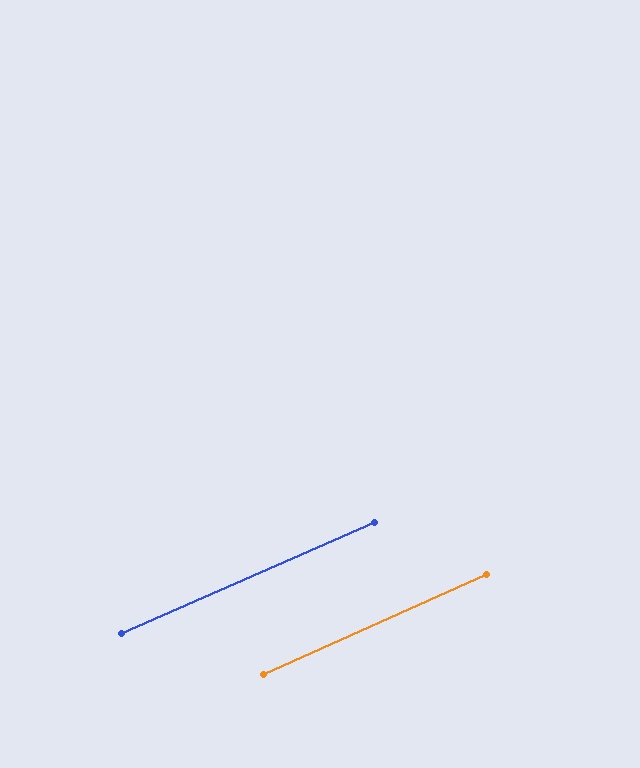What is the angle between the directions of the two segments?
Approximately 1 degree.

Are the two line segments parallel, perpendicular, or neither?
Parallel — their directions differ by only 0.6°.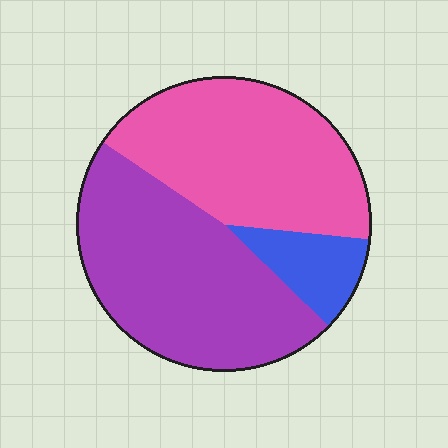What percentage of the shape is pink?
Pink takes up about two fifths (2/5) of the shape.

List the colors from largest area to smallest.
From largest to smallest: purple, pink, blue.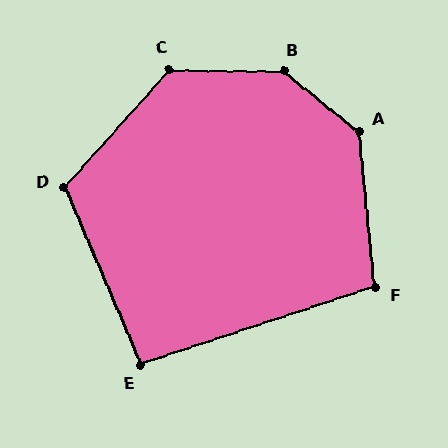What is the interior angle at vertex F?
Approximately 103 degrees (obtuse).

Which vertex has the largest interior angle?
B, at approximately 142 degrees.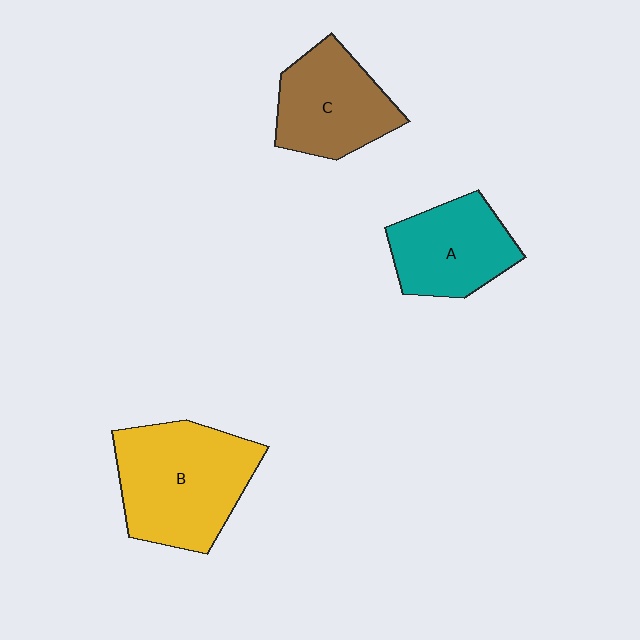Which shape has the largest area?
Shape B (yellow).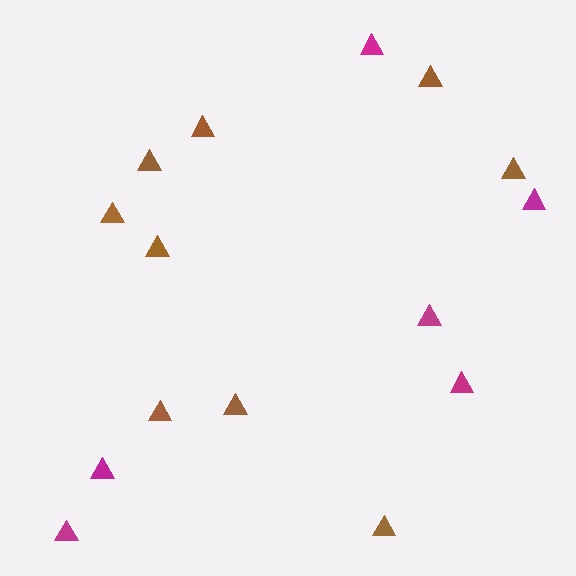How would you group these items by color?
There are 2 groups: one group of brown triangles (9) and one group of magenta triangles (6).